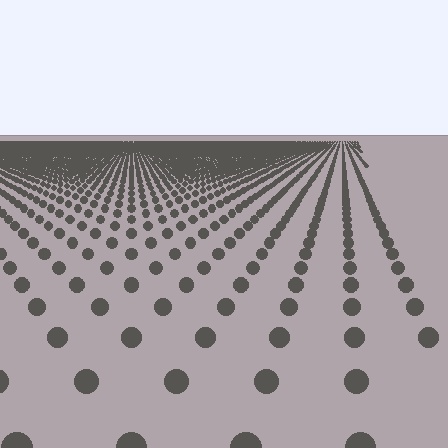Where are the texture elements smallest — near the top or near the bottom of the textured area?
Near the top.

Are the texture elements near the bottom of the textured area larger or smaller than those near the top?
Larger. Near the bottom, elements are closer to the viewer and appear at a bigger on-screen size.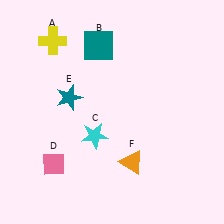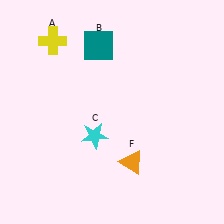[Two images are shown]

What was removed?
The teal star (E), the pink diamond (D) were removed in Image 2.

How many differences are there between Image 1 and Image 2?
There are 2 differences between the two images.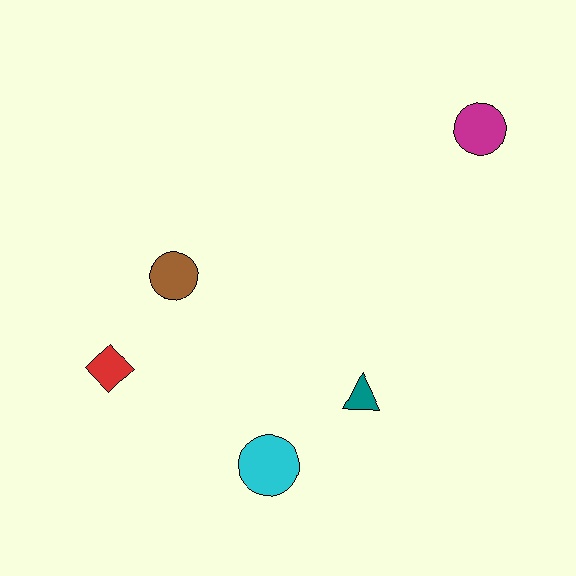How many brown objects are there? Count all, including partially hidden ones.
There is 1 brown object.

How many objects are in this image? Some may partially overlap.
There are 5 objects.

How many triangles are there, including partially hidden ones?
There is 1 triangle.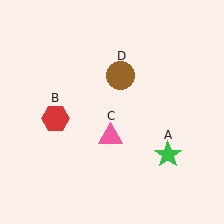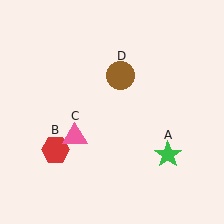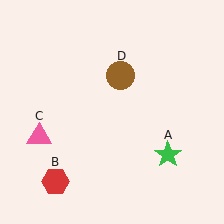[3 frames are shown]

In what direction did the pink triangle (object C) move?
The pink triangle (object C) moved left.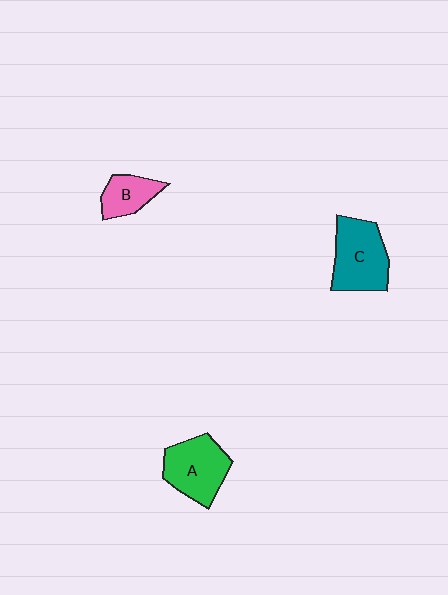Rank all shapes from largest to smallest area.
From largest to smallest: C (teal), A (green), B (pink).